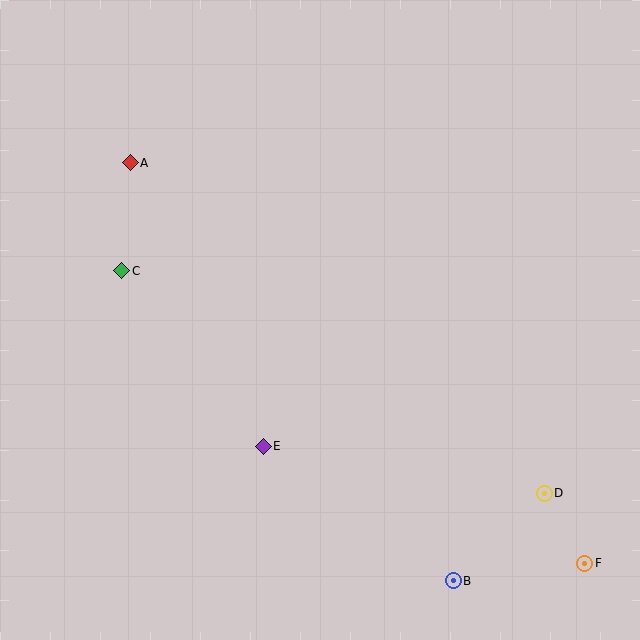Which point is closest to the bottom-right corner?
Point F is closest to the bottom-right corner.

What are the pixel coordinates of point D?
Point D is at (544, 493).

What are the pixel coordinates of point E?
Point E is at (263, 446).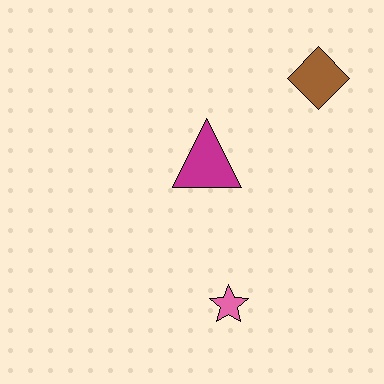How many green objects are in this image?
There are no green objects.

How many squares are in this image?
There are no squares.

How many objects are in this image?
There are 3 objects.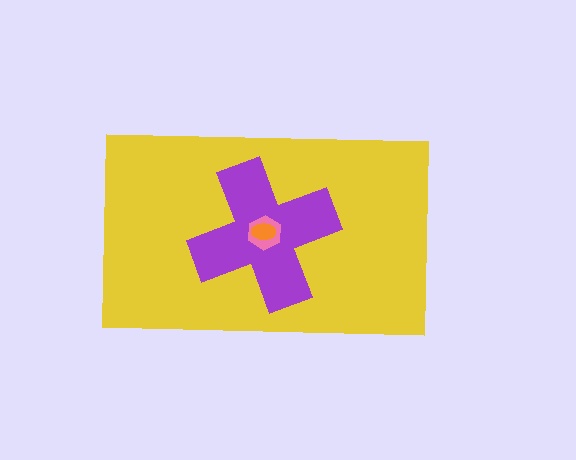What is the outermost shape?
The yellow rectangle.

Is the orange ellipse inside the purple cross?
Yes.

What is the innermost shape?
The orange ellipse.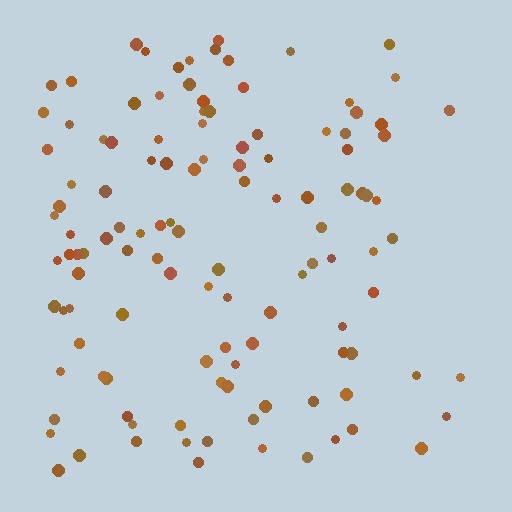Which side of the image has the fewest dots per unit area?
The right.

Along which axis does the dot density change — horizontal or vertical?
Horizontal.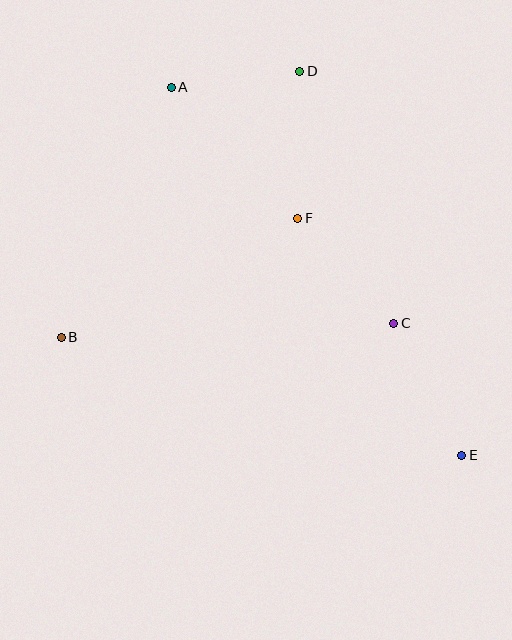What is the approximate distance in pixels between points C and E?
The distance between C and E is approximately 149 pixels.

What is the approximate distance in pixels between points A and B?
The distance between A and B is approximately 273 pixels.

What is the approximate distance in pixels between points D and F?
The distance between D and F is approximately 147 pixels.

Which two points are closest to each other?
Points A and D are closest to each other.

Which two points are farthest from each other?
Points A and E are farthest from each other.